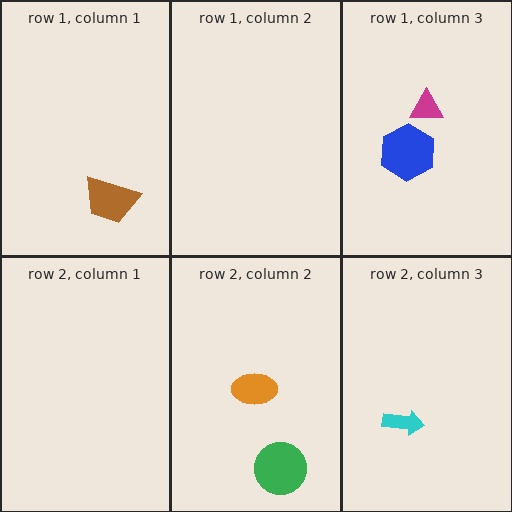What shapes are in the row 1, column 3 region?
The blue hexagon, the magenta triangle.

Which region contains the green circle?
The row 2, column 2 region.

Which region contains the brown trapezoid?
The row 1, column 1 region.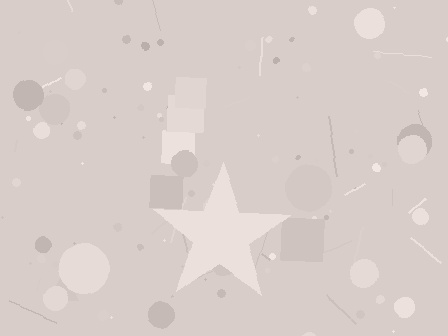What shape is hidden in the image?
A star is hidden in the image.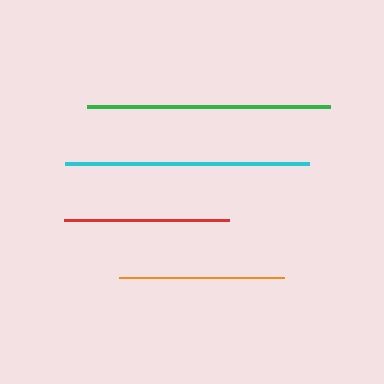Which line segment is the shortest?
The orange line is the shortest at approximately 164 pixels.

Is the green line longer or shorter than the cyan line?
The cyan line is longer than the green line.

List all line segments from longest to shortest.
From longest to shortest: cyan, green, red, orange.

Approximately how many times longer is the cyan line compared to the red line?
The cyan line is approximately 1.5 times the length of the red line.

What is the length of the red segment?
The red segment is approximately 165 pixels long.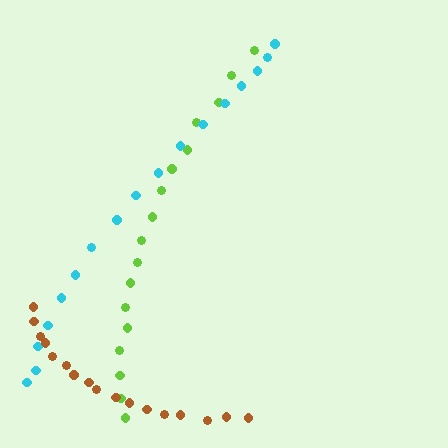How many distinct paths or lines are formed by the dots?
There are 3 distinct paths.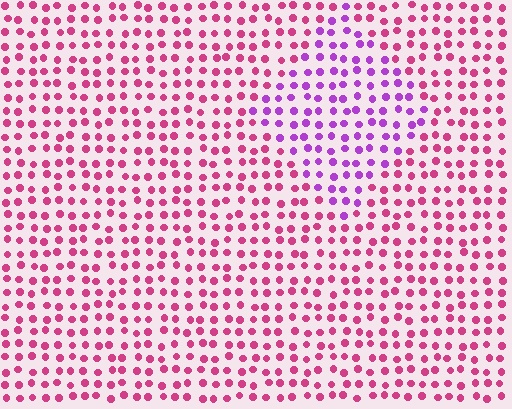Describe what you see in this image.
The image is filled with small magenta elements in a uniform arrangement. A diamond-shaped region is visible where the elements are tinted to a slightly different hue, forming a subtle color boundary.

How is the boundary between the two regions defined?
The boundary is defined purely by a slight shift in hue (about 43 degrees). Spacing, size, and orientation are identical on both sides.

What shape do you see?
I see a diamond.